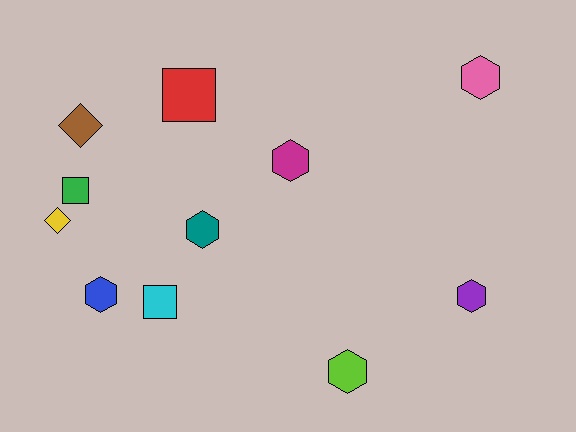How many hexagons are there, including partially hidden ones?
There are 6 hexagons.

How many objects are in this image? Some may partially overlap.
There are 11 objects.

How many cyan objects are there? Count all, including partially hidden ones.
There is 1 cyan object.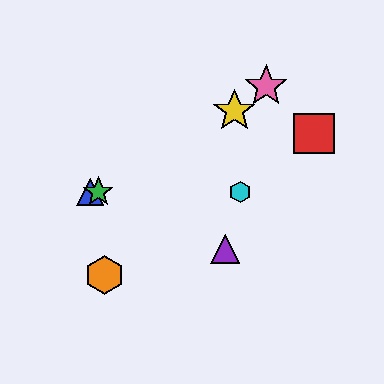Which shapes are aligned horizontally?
The blue triangle, the green star, the cyan hexagon are aligned horizontally.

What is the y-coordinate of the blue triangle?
The blue triangle is at y≈192.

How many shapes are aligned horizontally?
3 shapes (the blue triangle, the green star, the cyan hexagon) are aligned horizontally.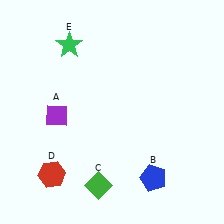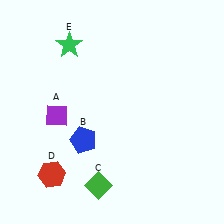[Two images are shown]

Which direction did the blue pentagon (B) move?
The blue pentagon (B) moved left.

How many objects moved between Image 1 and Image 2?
1 object moved between the two images.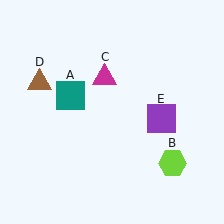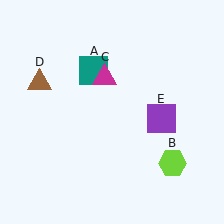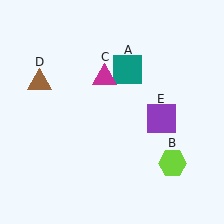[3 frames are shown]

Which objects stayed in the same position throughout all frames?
Lime hexagon (object B) and magenta triangle (object C) and brown triangle (object D) and purple square (object E) remained stationary.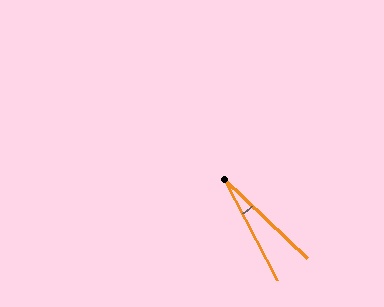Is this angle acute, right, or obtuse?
It is acute.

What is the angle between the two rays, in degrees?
Approximately 19 degrees.